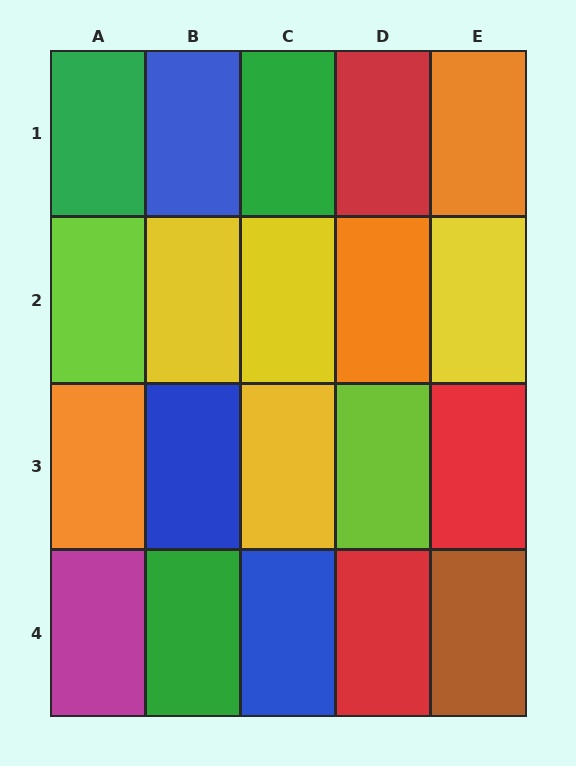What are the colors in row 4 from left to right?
Magenta, green, blue, red, brown.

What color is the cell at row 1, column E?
Orange.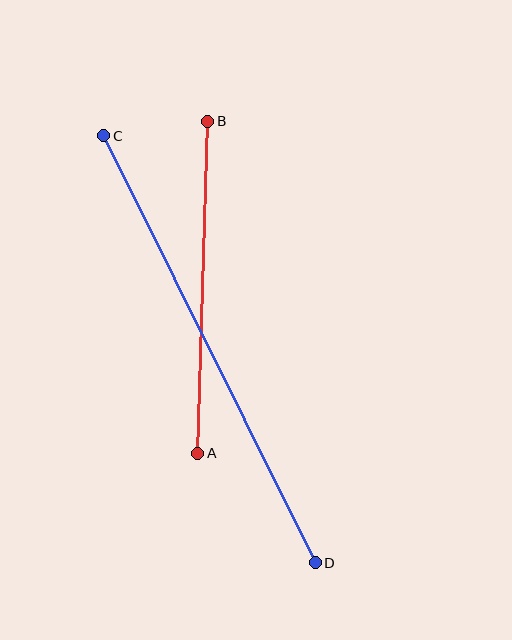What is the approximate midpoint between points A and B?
The midpoint is at approximately (203, 287) pixels.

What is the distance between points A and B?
The distance is approximately 332 pixels.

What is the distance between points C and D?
The distance is approximately 476 pixels.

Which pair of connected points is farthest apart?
Points C and D are farthest apart.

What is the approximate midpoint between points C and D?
The midpoint is at approximately (210, 349) pixels.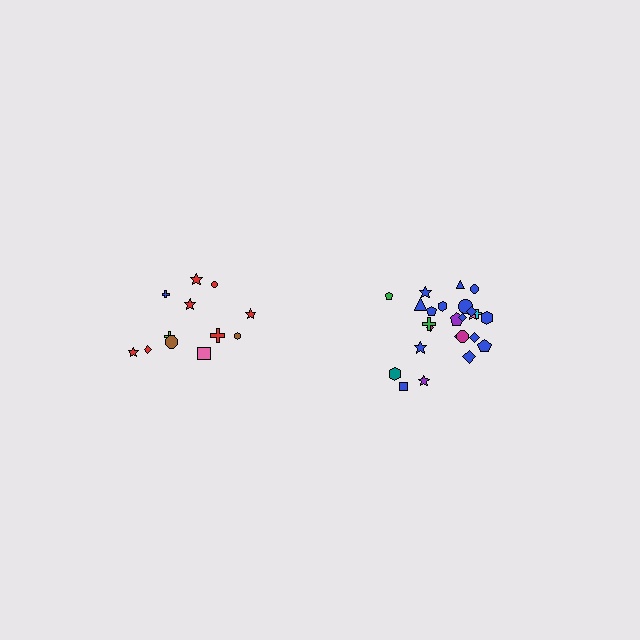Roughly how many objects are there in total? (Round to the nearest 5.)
Roughly 35 objects in total.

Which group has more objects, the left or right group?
The right group.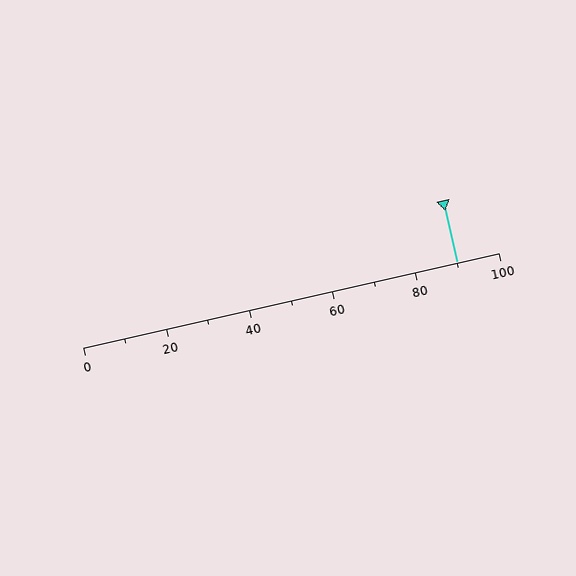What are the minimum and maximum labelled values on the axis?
The axis runs from 0 to 100.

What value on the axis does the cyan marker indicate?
The marker indicates approximately 90.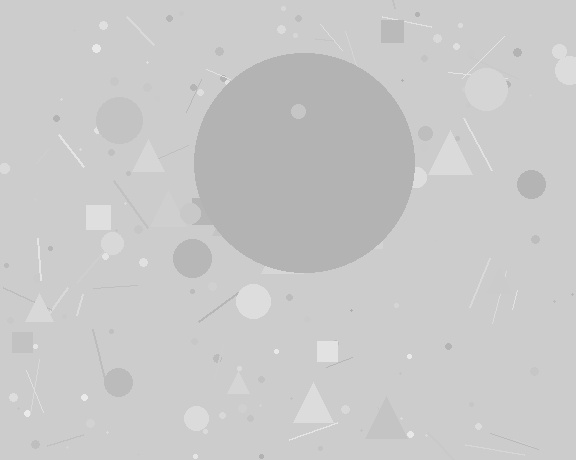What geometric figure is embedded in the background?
A circle is embedded in the background.